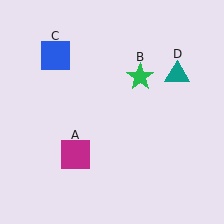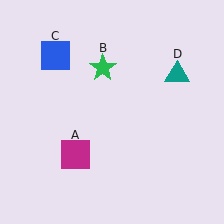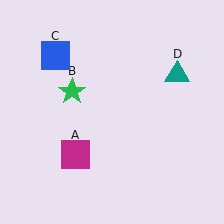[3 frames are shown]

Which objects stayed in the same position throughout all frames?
Magenta square (object A) and blue square (object C) and teal triangle (object D) remained stationary.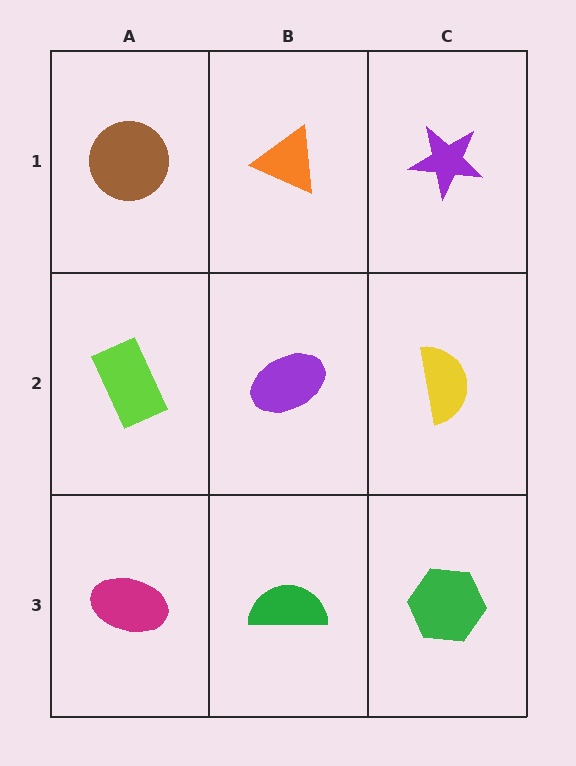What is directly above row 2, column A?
A brown circle.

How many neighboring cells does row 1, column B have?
3.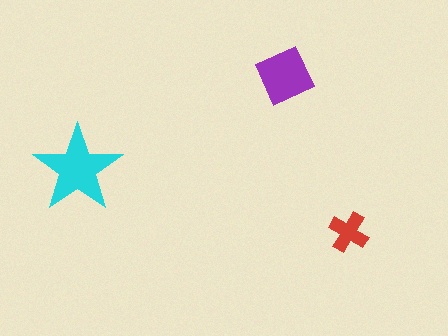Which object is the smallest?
The red cross.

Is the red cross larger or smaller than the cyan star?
Smaller.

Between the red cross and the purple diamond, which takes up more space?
The purple diamond.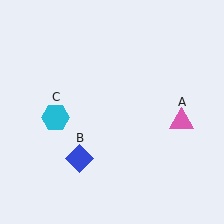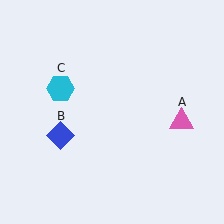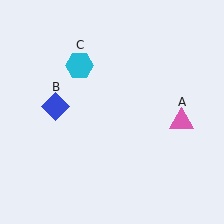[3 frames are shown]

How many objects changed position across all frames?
2 objects changed position: blue diamond (object B), cyan hexagon (object C).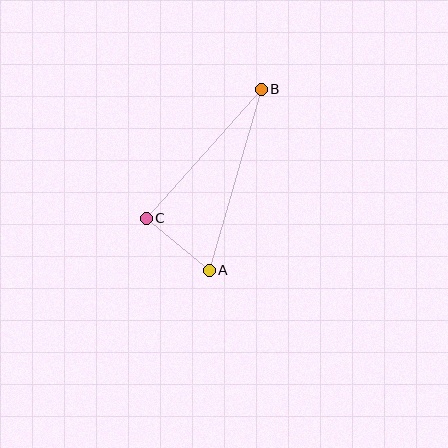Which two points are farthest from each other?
Points A and B are farthest from each other.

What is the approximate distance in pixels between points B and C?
The distance between B and C is approximately 173 pixels.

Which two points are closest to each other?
Points A and C are closest to each other.